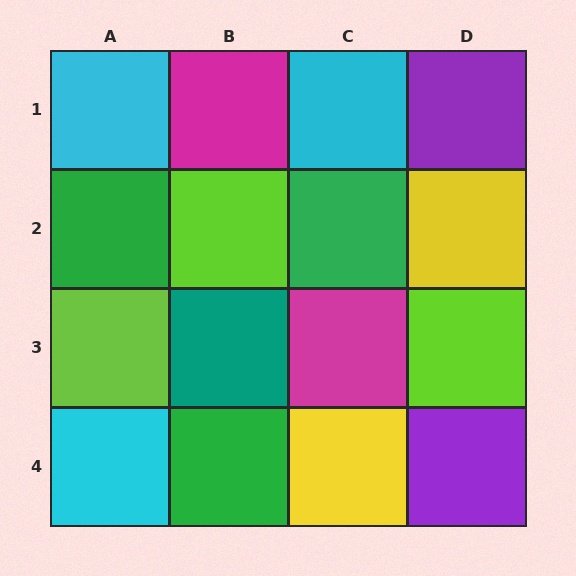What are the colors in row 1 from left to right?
Cyan, magenta, cyan, purple.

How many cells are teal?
1 cell is teal.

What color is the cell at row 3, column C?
Magenta.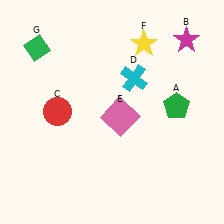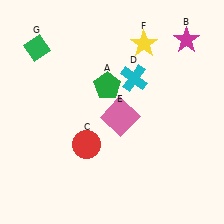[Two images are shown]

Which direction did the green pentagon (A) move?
The green pentagon (A) moved left.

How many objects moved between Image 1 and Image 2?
2 objects moved between the two images.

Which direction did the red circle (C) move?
The red circle (C) moved down.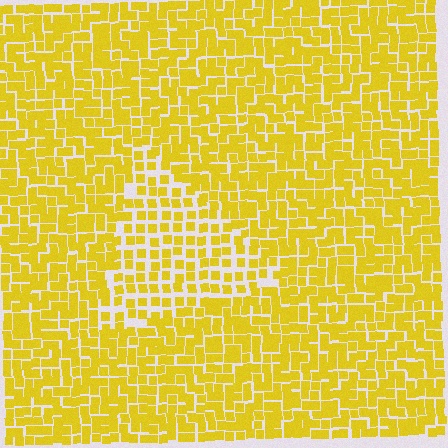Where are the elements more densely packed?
The elements are more densely packed outside the triangle boundary.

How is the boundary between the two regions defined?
The boundary is defined by a change in element density (approximately 1.6x ratio). All elements are the same color, size, and shape.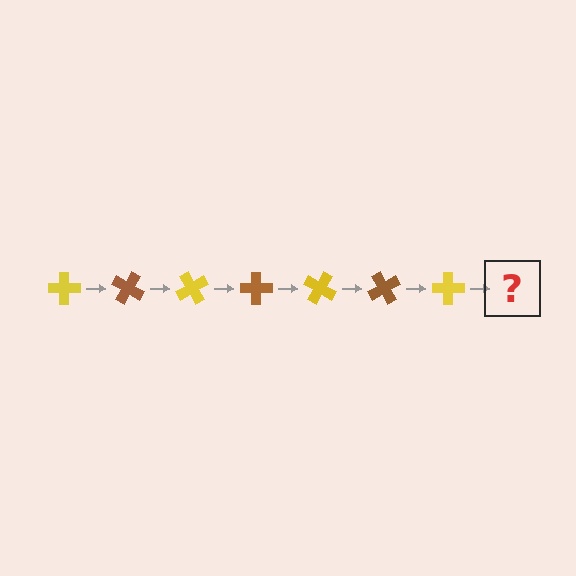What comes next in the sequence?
The next element should be a brown cross, rotated 210 degrees from the start.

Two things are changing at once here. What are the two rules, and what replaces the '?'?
The two rules are that it rotates 30 degrees each step and the color cycles through yellow and brown. The '?' should be a brown cross, rotated 210 degrees from the start.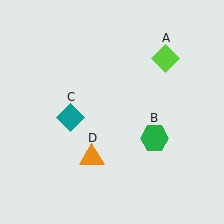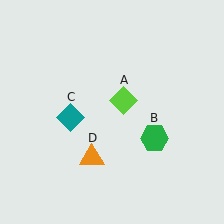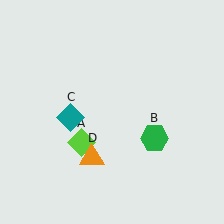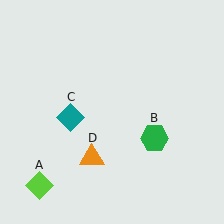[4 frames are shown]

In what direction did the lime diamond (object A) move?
The lime diamond (object A) moved down and to the left.